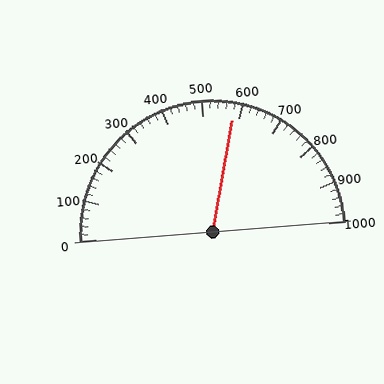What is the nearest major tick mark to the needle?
The nearest major tick mark is 600.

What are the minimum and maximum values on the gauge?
The gauge ranges from 0 to 1000.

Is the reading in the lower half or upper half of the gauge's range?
The reading is in the upper half of the range (0 to 1000).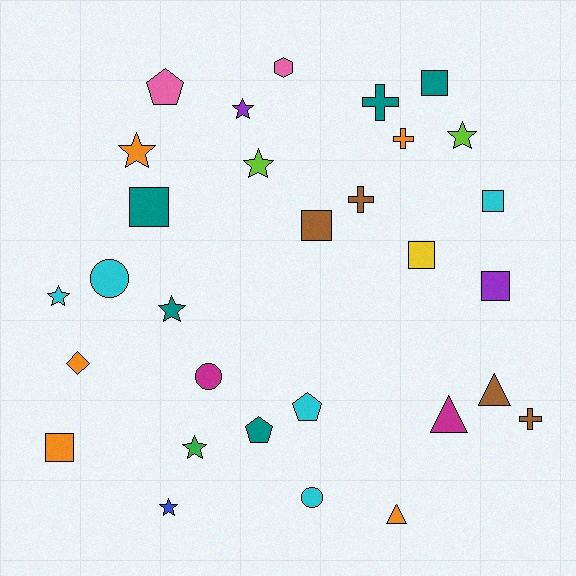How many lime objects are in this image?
There are 2 lime objects.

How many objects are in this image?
There are 30 objects.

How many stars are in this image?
There are 8 stars.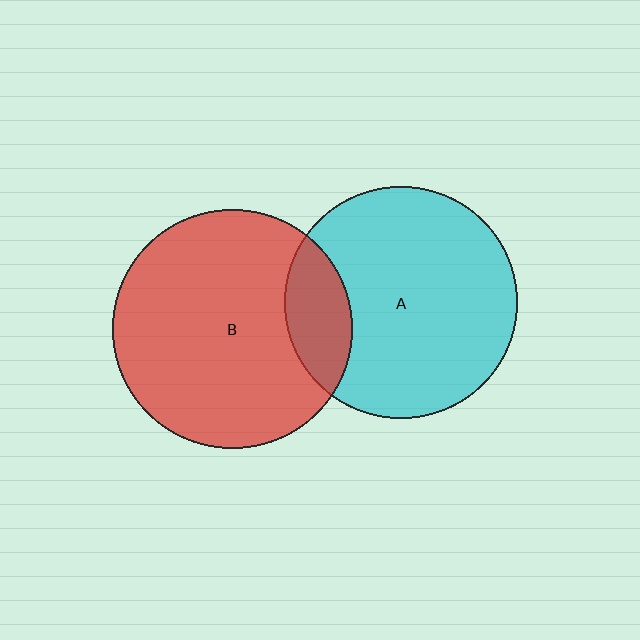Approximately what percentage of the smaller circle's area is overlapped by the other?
Approximately 15%.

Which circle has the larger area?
Circle B (red).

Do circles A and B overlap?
Yes.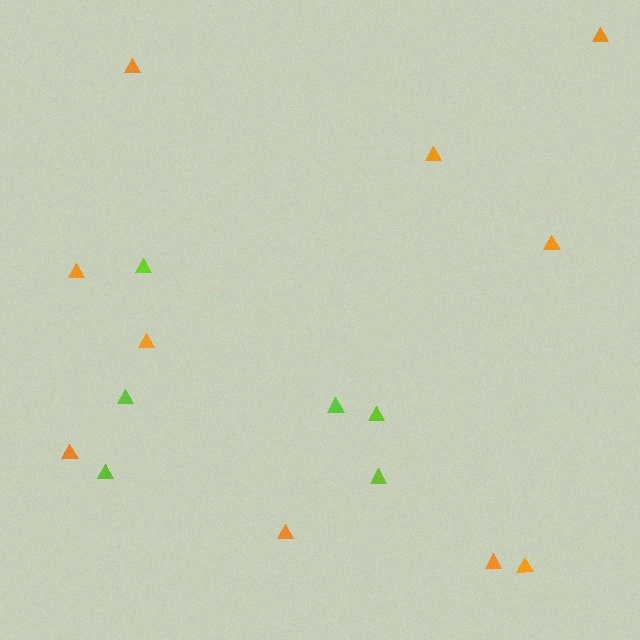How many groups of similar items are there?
There are 2 groups: one group of lime triangles (6) and one group of orange triangles (10).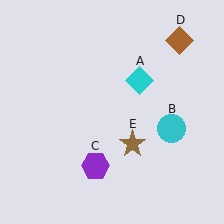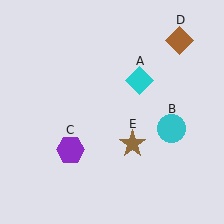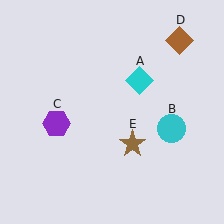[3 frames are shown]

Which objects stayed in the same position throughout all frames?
Cyan diamond (object A) and cyan circle (object B) and brown diamond (object D) and brown star (object E) remained stationary.